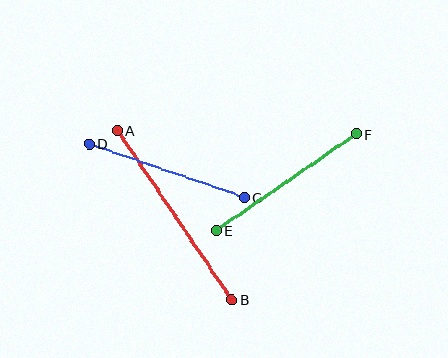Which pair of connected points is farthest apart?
Points A and B are farthest apart.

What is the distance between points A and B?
The distance is approximately 204 pixels.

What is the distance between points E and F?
The distance is approximately 170 pixels.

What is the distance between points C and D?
The distance is approximately 164 pixels.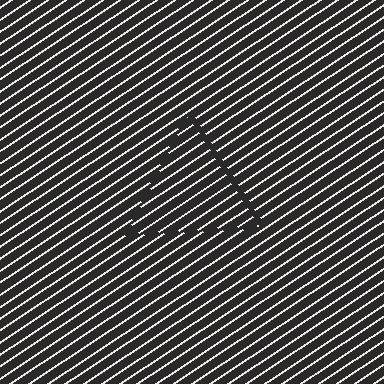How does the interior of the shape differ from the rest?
The interior of the shape contains the same grating, shifted by half a period — the contour is defined by the phase discontinuity where line-ends from the inner and outer gratings abut.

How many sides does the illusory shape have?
3 sides — the line-ends trace a triangle.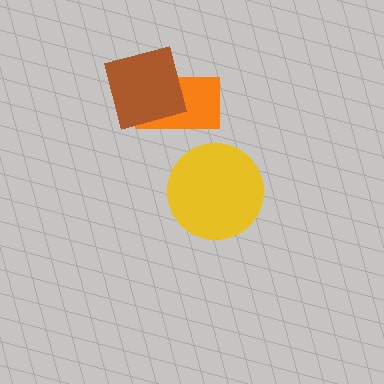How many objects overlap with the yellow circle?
0 objects overlap with the yellow circle.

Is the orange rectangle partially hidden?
Yes, it is partially covered by another shape.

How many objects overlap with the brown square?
1 object overlaps with the brown square.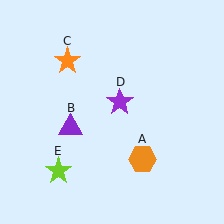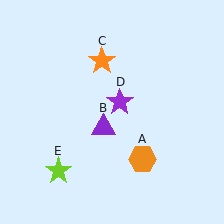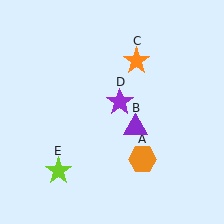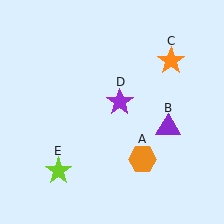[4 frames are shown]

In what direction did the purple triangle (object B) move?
The purple triangle (object B) moved right.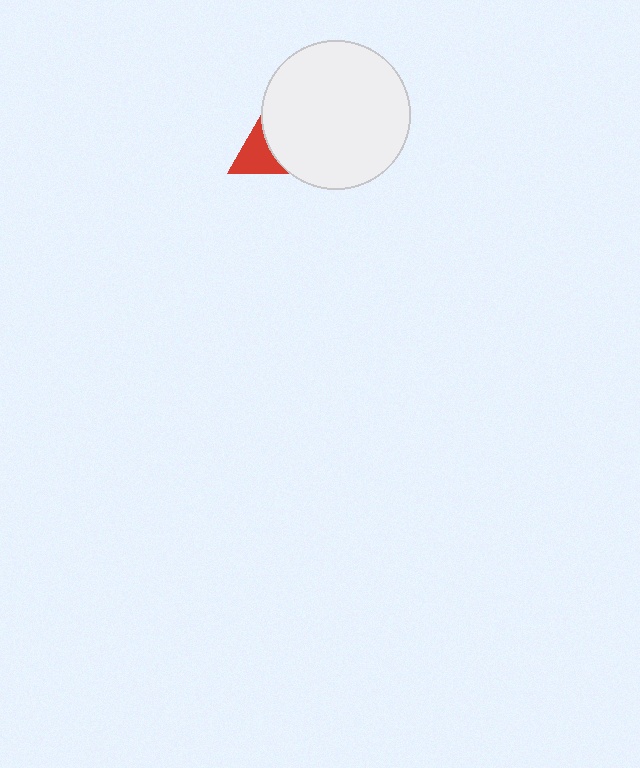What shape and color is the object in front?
The object in front is a white circle.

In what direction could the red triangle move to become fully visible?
The red triangle could move left. That would shift it out from behind the white circle entirely.